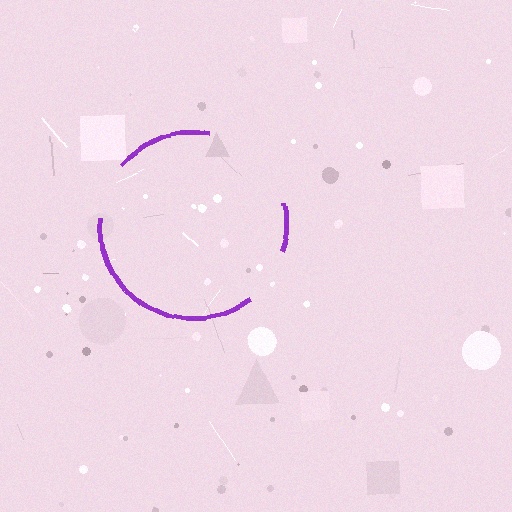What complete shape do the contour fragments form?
The contour fragments form a circle.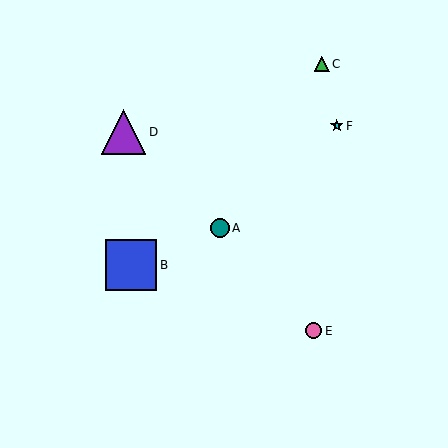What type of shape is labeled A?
Shape A is a teal circle.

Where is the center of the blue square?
The center of the blue square is at (131, 265).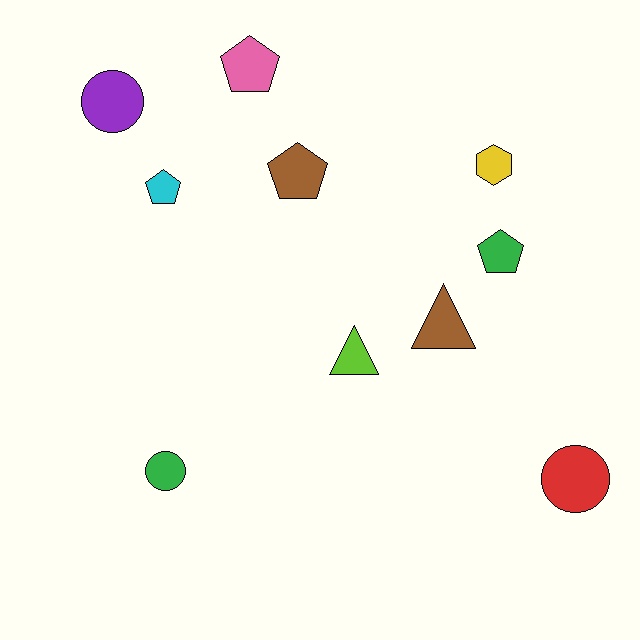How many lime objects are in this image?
There is 1 lime object.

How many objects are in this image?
There are 10 objects.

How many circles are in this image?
There are 3 circles.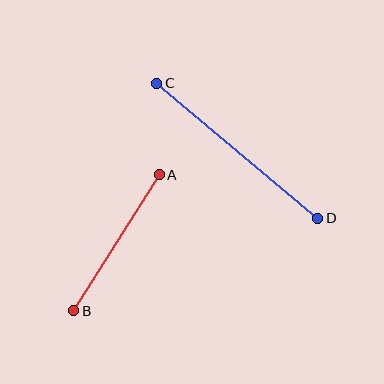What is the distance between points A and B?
The distance is approximately 161 pixels.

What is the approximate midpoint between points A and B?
The midpoint is at approximately (117, 243) pixels.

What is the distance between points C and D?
The distance is approximately 210 pixels.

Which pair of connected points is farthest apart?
Points C and D are farthest apart.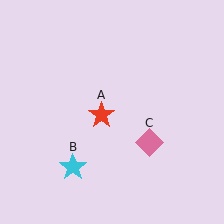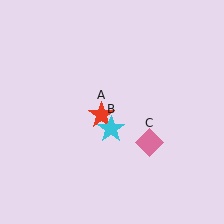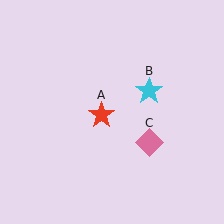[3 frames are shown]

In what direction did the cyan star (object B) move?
The cyan star (object B) moved up and to the right.